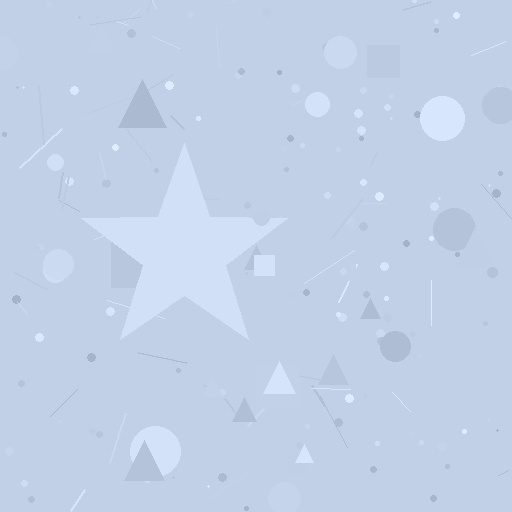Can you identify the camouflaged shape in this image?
The camouflaged shape is a star.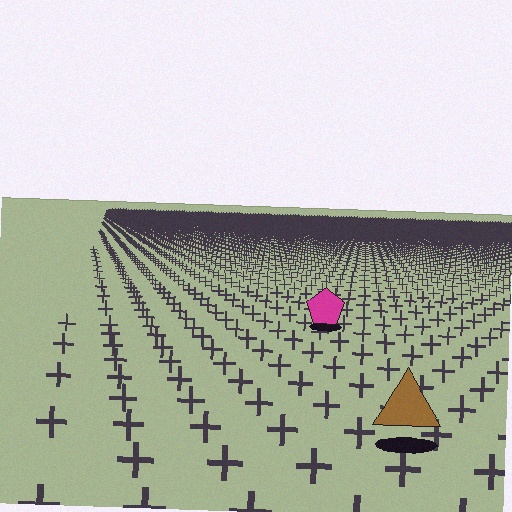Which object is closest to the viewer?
The brown triangle is closest. The texture marks near it are larger and more spread out.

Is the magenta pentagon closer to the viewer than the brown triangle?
No. The brown triangle is closer — you can tell from the texture gradient: the ground texture is coarser near it.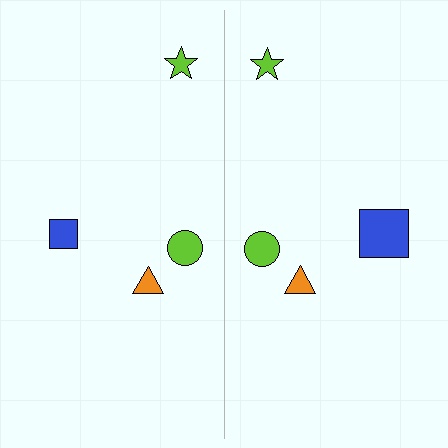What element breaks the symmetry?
The blue square on the right side has a different size than its mirror counterpart.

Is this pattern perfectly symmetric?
No, the pattern is not perfectly symmetric. The blue square on the right side has a different size than its mirror counterpart.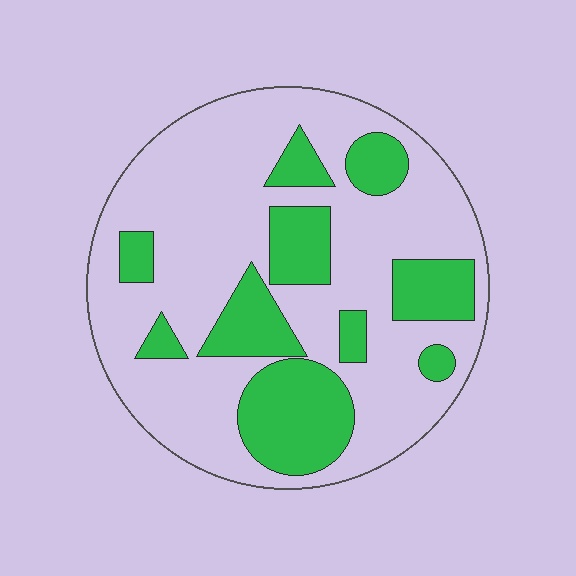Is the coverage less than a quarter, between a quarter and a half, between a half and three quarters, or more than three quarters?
Between a quarter and a half.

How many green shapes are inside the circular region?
10.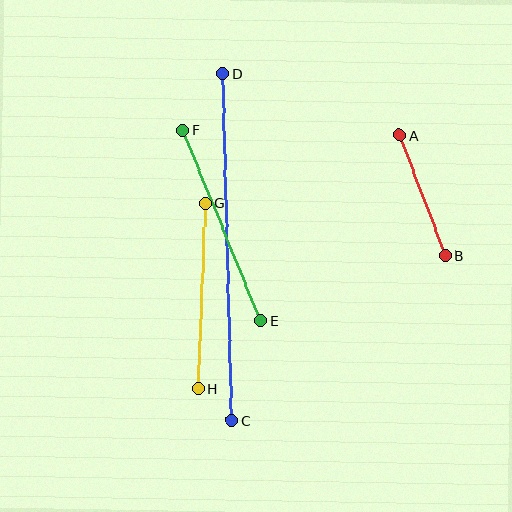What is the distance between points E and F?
The distance is approximately 206 pixels.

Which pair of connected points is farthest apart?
Points C and D are farthest apart.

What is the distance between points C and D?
The distance is approximately 347 pixels.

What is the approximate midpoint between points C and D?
The midpoint is at approximately (227, 247) pixels.